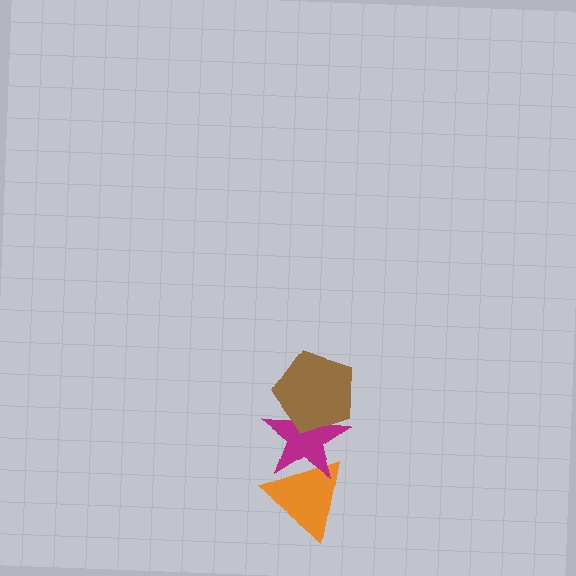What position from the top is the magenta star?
The magenta star is 2nd from the top.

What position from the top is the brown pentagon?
The brown pentagon is 1st from the top.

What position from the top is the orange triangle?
The orange triangle is 3rd from the top.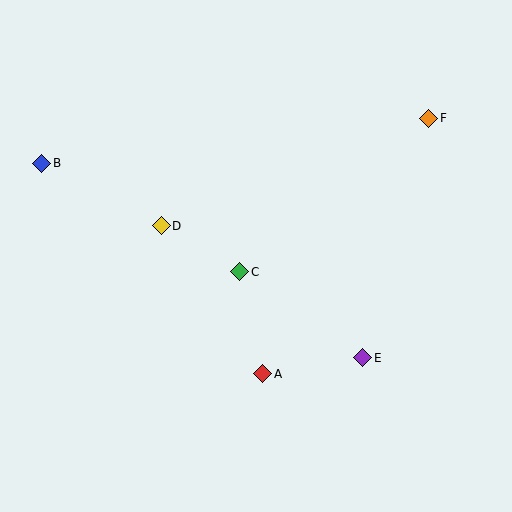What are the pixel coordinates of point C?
Point C is at (240, 272).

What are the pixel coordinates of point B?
Point B is at (42, 163).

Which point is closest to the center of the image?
Point C at (240, 272) is closest to the center.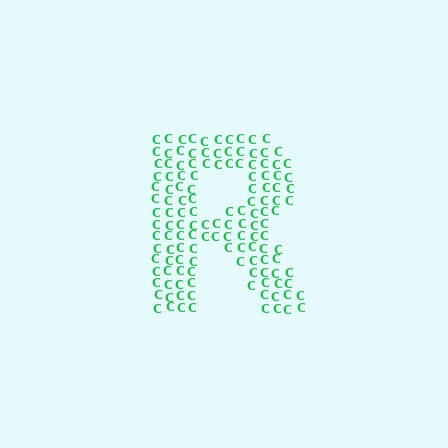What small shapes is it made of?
It is made of small letter C's.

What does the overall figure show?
The overall figure shows the letter R.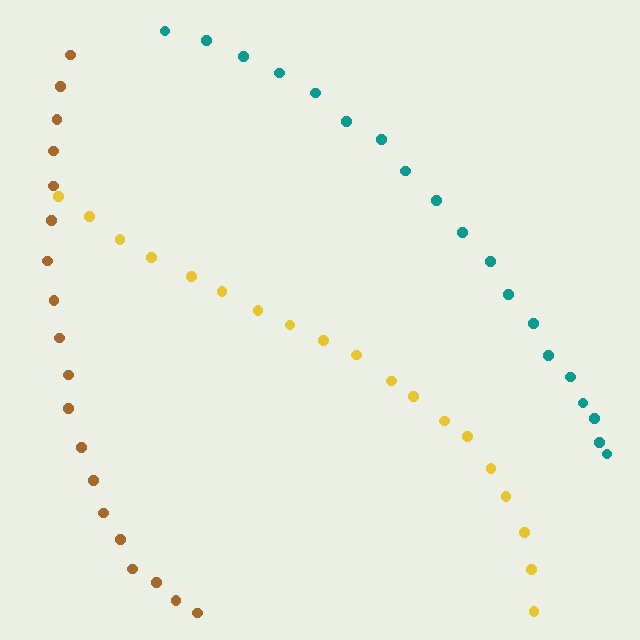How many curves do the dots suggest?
There are 3 distinct paths.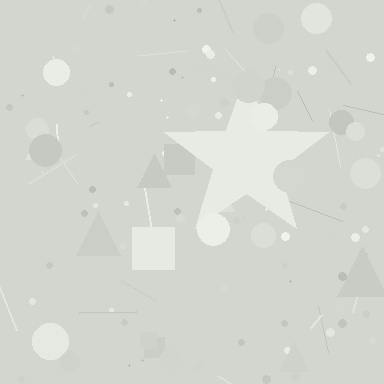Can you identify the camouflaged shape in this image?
The camouflaged shape is a star.